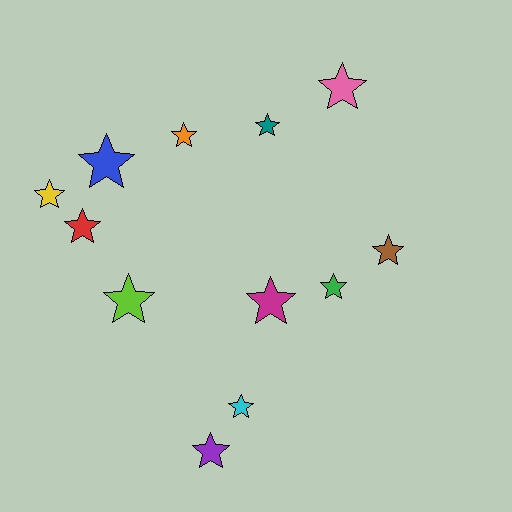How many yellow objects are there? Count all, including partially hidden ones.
There is 1 yellow object.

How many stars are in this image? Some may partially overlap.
There are 12 stars.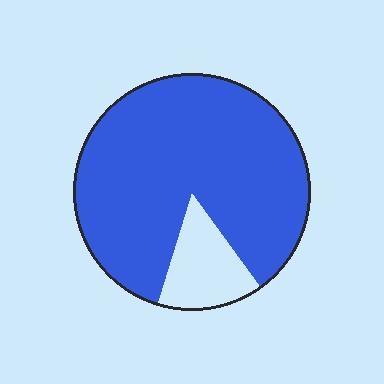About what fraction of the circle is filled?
About seven eighths (7/8).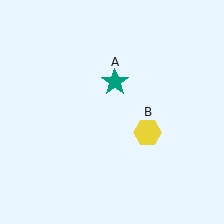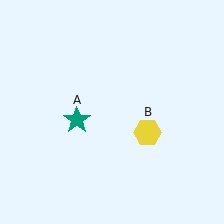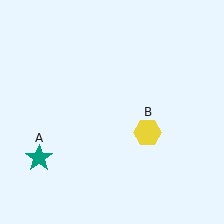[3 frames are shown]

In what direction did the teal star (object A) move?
The teal star (object A) moved down and to the left.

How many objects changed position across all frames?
1 object changed position: teal star (object A).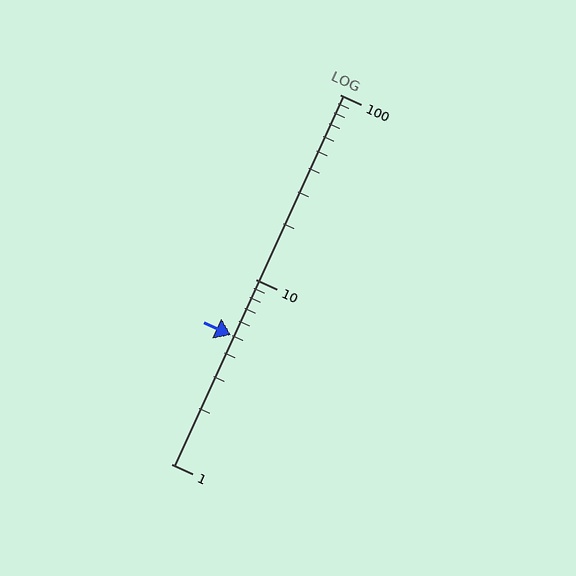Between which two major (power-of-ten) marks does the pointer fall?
The pointer is between 1 and 10.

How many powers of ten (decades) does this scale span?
The scale spans 2 decades, from 1 to 100.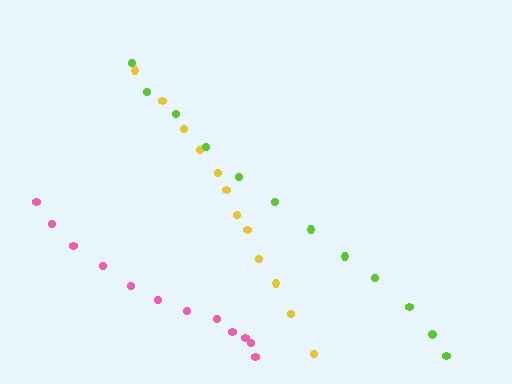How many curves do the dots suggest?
There are 3 distinct paths.